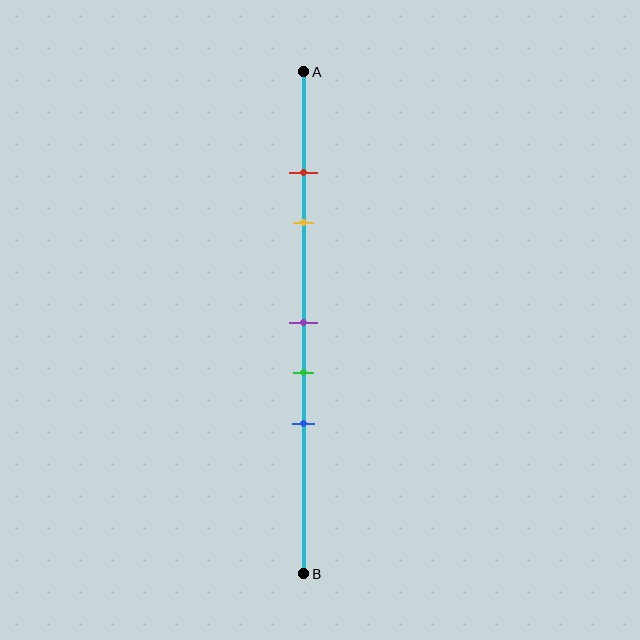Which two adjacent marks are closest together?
The red and yellow marks are the closest adjacent pair.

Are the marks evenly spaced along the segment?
No, the marks are not evenly spaced.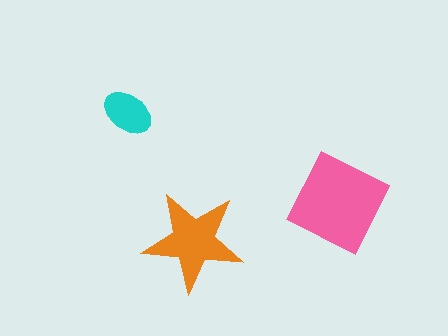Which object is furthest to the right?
The pink diamond is rightmost.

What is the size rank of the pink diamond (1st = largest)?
1st.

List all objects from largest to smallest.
The pink diamond, the orange star, the cyan ellipse.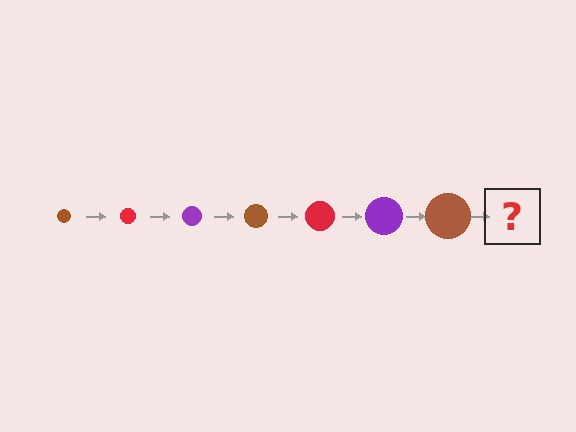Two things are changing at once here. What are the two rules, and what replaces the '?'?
The two rules are that the circle grows larger each step and the color cycles through brown, red, and purple. The '?' should be a red circle, larger than the previous one.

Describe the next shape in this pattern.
It should be a red circle, larger than the previous one.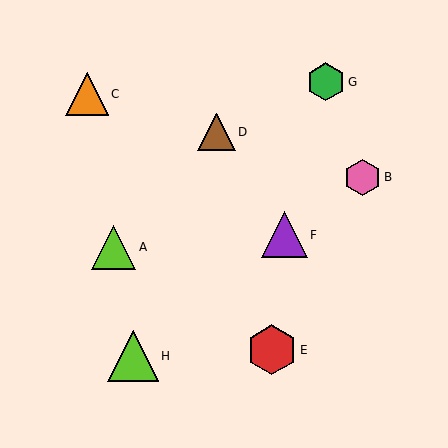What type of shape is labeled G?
Shape G is a green hexagon.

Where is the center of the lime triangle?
The center of the lime triangle is at (114, 247).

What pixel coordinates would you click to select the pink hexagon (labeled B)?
Click at (363, 177) to select the pink hexagon B.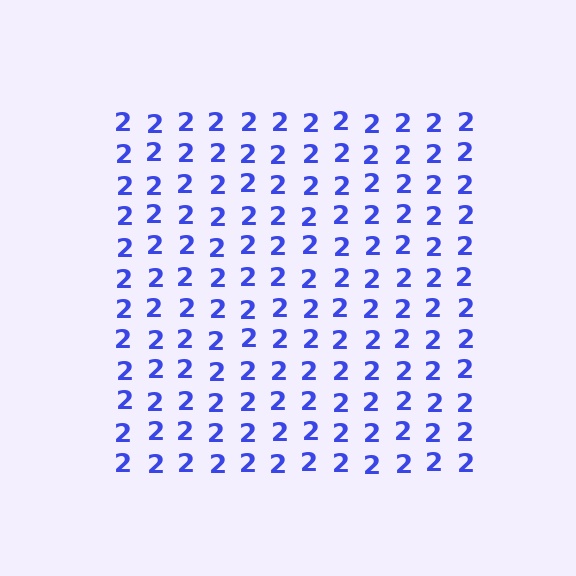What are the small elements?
The small elements are digit 2's.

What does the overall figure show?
The overall figure shows a square.